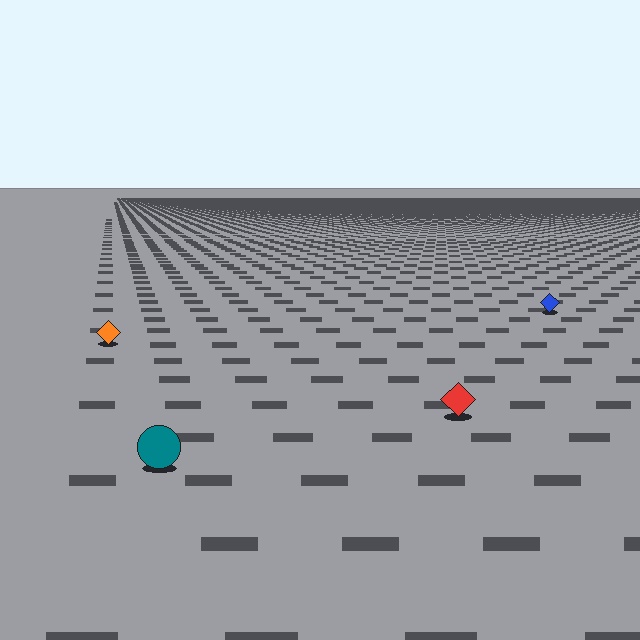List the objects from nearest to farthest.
From nearest to farthest: the teal circle, the red diamond, the orange diamond, the blue diamond.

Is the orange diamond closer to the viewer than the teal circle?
No. The teal circle is closer — you can tell from the texture gradient: the ground texture is coarser near it.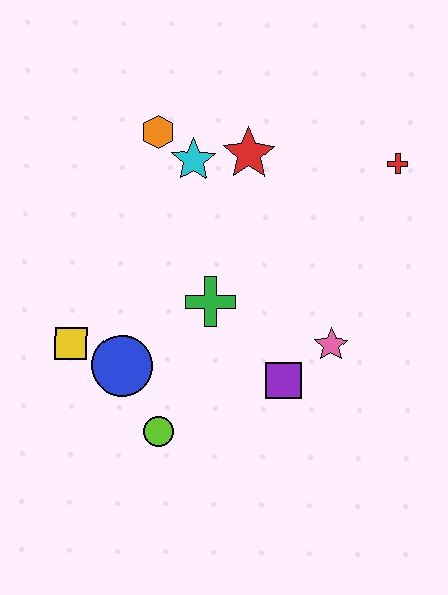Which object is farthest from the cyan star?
The lime circle is farthest from the cyan star.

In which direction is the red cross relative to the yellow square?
The red cross is to the right of the yellow square.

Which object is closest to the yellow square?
The blue circle is closest to the yellow square.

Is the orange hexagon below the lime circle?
No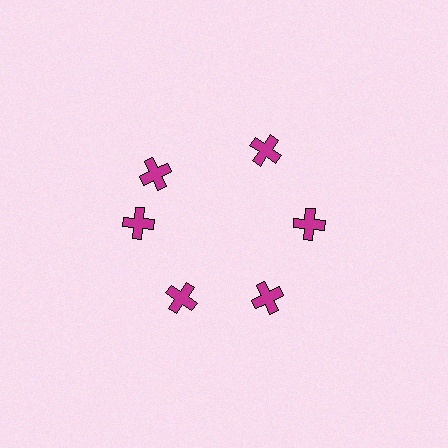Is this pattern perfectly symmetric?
No. The 6 magenta crosses are arranged in a ring, but one element near the 11 o'clock position is rotated out of alignment along the ring, breaking the 6-fold rotational symmetry.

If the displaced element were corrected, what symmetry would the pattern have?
It would have 6-fold rotational symmetry — the pattern would map onto itself every 60 degrees.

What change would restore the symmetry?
The symmetry would be restored by rotating it back into even spacing with its neighbors so that all 6 crosses sit at equal angles and equal distance from the center.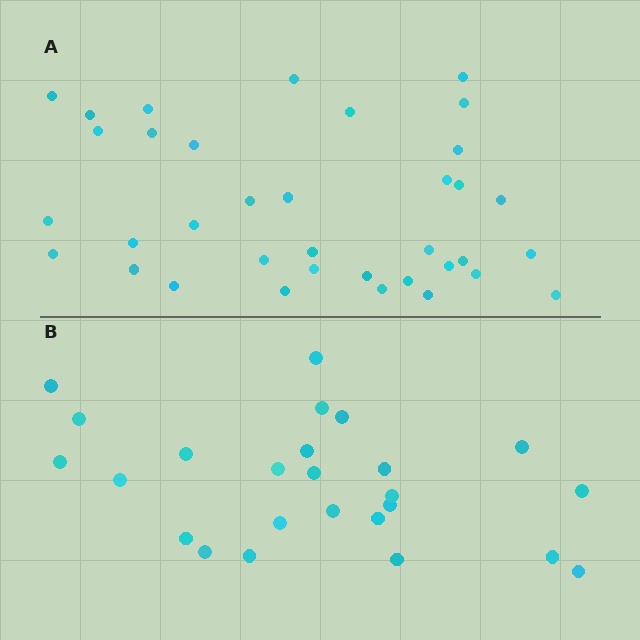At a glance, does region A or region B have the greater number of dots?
Region A (the top region) has more dots.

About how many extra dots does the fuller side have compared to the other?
Region A has roughly 12 or so more dots than region B.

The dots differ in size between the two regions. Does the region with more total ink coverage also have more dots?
No. Region B has more total ink coverage because its dots are larger, but region A actually contains more individual dots. Total area can be misleading — the number of items is what matters here.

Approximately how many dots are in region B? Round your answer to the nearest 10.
About 20 dots. (The exact count is 25, which rounds to 20.)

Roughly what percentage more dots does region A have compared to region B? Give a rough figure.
About 45% more.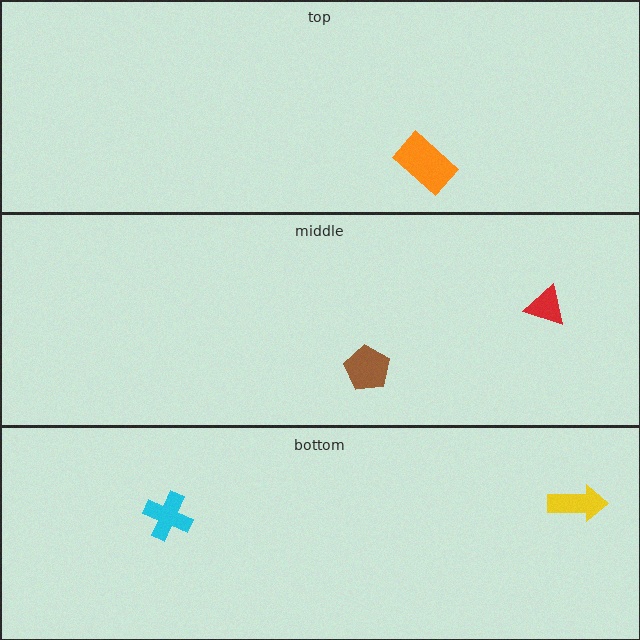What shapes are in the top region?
The orange rectangle.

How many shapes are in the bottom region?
2.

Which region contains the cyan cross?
The bottom region.